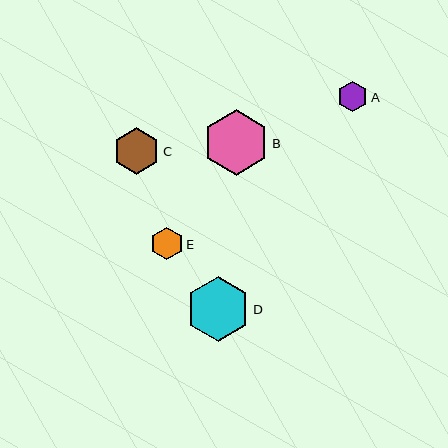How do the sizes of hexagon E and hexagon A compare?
Hexagon E and hexagon A are approximately the same size.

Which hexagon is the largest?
Hexagon B is the largest with a size of approximately 66 pixels.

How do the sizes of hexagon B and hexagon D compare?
Hexagon B and hexagon D are approximately the same size.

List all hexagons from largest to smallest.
From largest to smallest: B, D, C, E, A.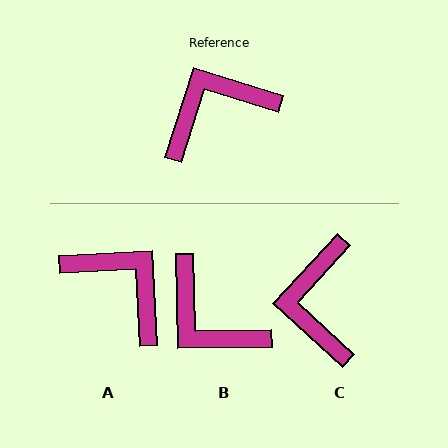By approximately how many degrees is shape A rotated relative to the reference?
Approximately 69 degrees clockwise.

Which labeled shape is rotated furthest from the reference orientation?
B, about 108 degrees away.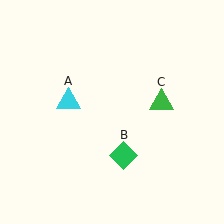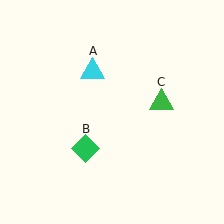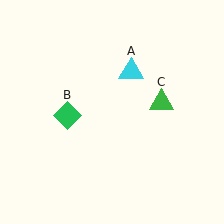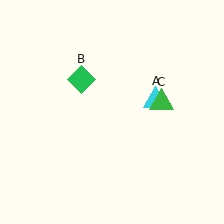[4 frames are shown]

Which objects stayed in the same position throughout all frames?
Green triangle (object C) remained stationary.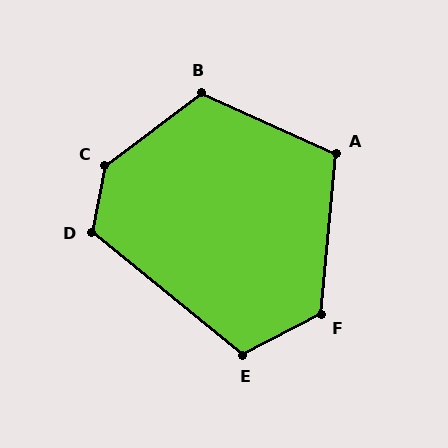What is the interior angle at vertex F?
Approximately 123 degrees (obtuse).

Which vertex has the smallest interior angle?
A, at approximately 109 degrees.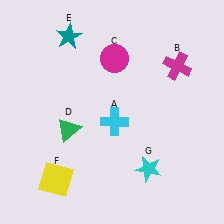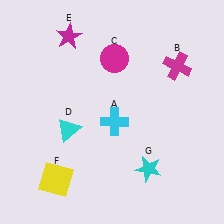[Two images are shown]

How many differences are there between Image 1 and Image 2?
There are 2 differences between the two images.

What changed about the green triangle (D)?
In Image 1, D is green. In Image 2, it changed to cyan.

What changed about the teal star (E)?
In Image 1, E is teal. In Image 2, it changed to magenta.